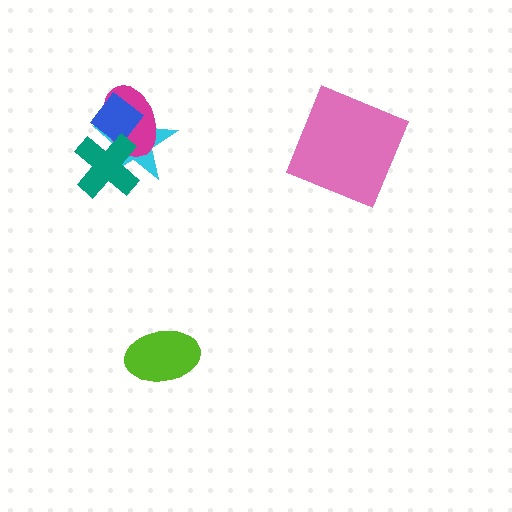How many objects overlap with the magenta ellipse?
3 objects overlap with the magenta ellipse.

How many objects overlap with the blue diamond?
3 objects overlap with the blue diamond.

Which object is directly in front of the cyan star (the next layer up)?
The magenta ellipse is directly in front of the cyan star.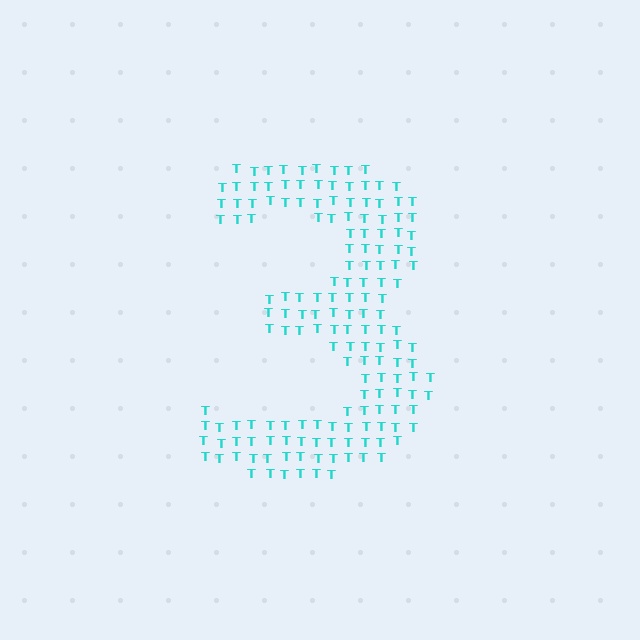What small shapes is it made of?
It is made of small letter T's.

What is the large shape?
The large shape is the digit 3.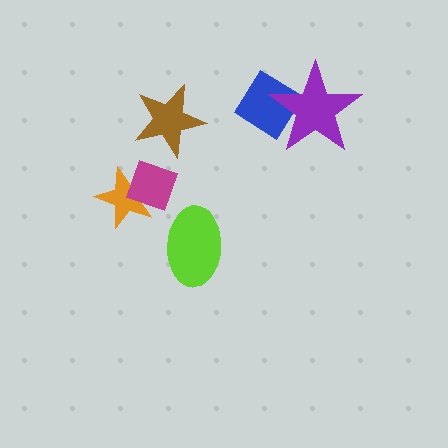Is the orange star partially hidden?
Yes, it is partially covered by another shape.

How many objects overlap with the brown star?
0 objects overlap with the brown star.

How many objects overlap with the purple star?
1 object overlaps with the purple star.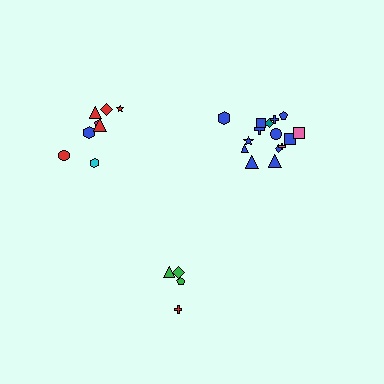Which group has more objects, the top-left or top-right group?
The top-right group.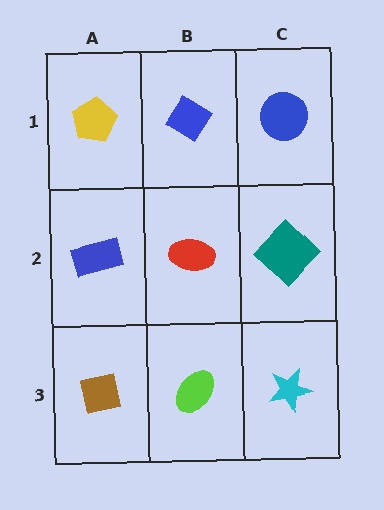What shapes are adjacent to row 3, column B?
A red ellipse (row 2, column B), a brown square (row 3, column A), a cyan star (row 3, column C).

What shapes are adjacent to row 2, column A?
A yellow pentagon (row 1, column A), a brown square (row 3, column A), a red ellipse (row 2, column B).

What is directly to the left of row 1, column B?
A yellow pentagon.